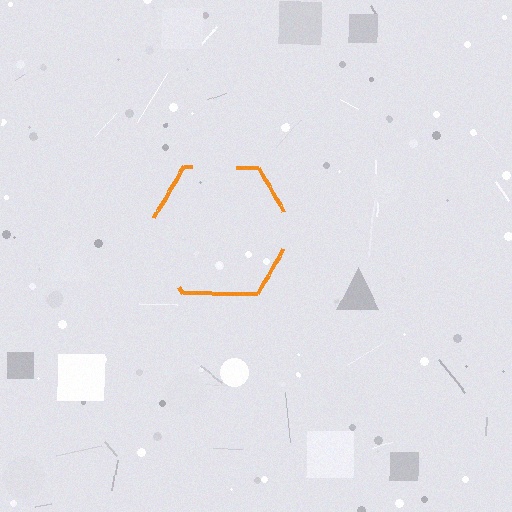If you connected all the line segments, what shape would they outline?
They would outline a hexagon.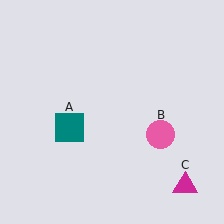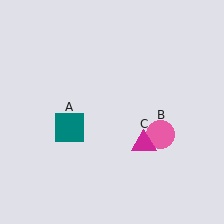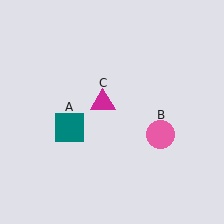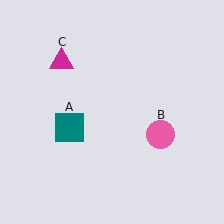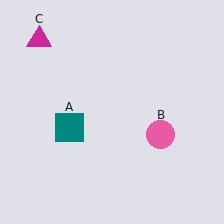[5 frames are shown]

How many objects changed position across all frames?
1 object changed position: magenta triangle (object C).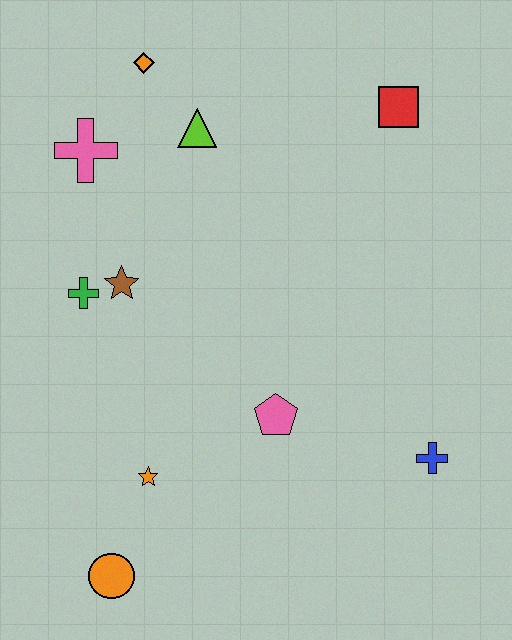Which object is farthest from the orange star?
The red square is farthest from the orange star.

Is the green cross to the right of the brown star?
No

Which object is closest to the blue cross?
The pink pentagon is closest to the blue cross.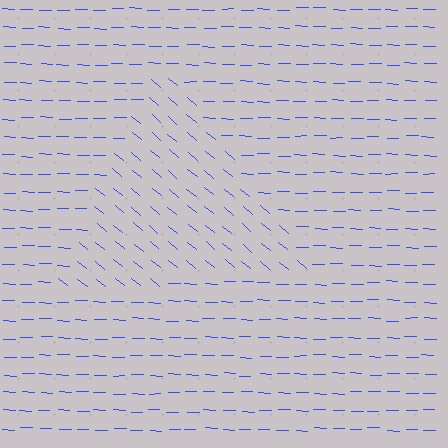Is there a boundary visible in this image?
Yes, there is a texture boundary formed by a change in line orientation.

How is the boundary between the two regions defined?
The boundary is defined purely by a change in line orientation (approximately 38 degrees difference). All lines are the same color and thickness.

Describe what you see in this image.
The image is filled with small blue line segments. A triangle region in the image has lines oriented differently from the surrounding lines, creating a visible texture boundary.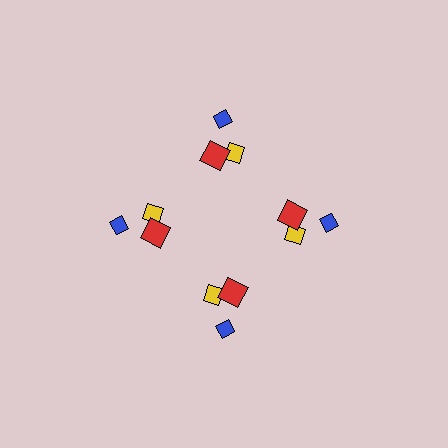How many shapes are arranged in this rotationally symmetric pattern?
There are 12 shapes, arranged in 4 groups of 3.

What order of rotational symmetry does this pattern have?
This pattern has 4-fold rotational symmetry.